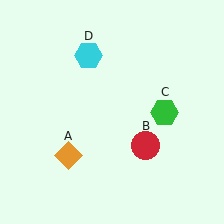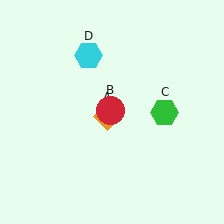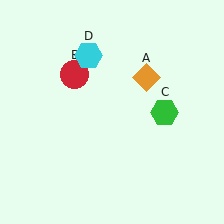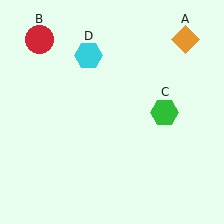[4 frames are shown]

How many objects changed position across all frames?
2 objects changed position: orange diamond (object A), red circle (object B).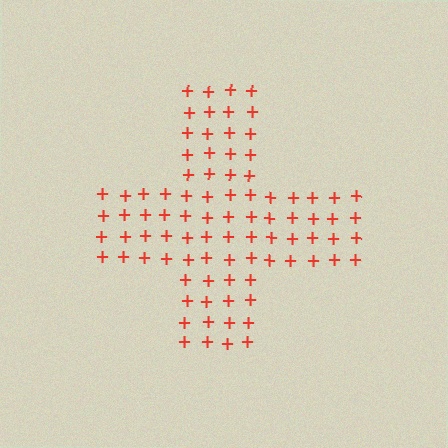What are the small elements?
The small elements are plus signs.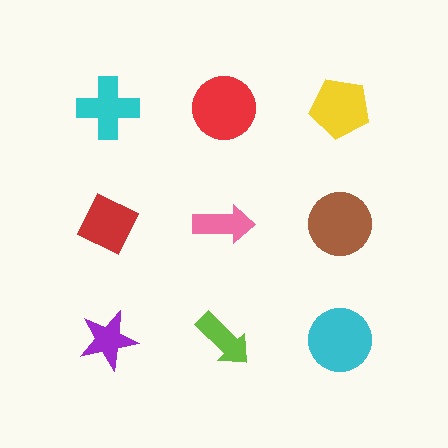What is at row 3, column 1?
A purple star.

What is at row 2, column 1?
A red diamond.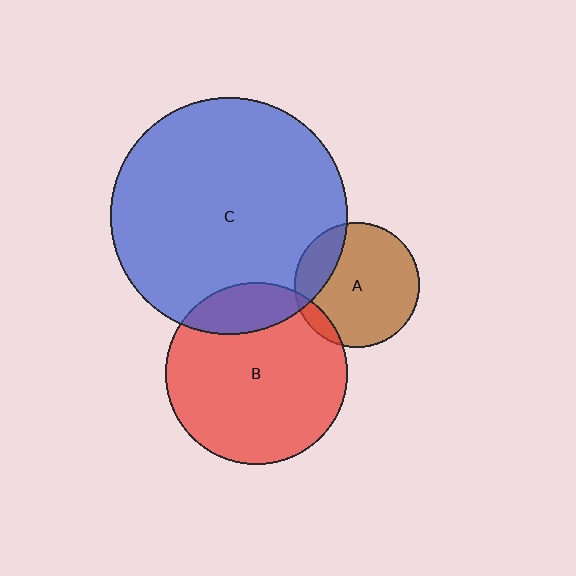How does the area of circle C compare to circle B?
Approximately 1.7 times.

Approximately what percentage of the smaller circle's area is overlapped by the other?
Approximately 10%.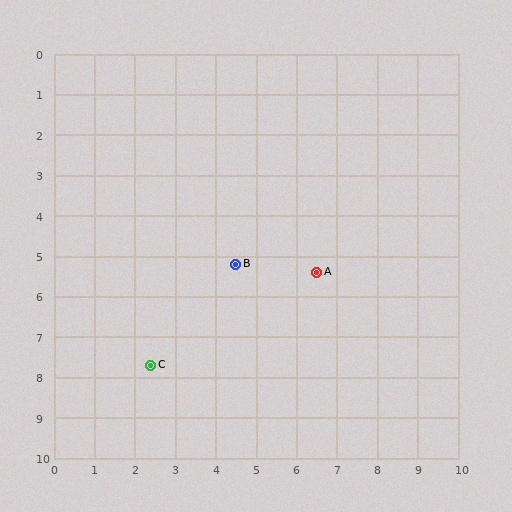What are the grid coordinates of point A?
Point A is at approximately (6.5, 5.4).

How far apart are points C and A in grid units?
Points C and A are about 4.7 grid units apart.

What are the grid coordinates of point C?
Point C is at approximately (2.4, 7.7).